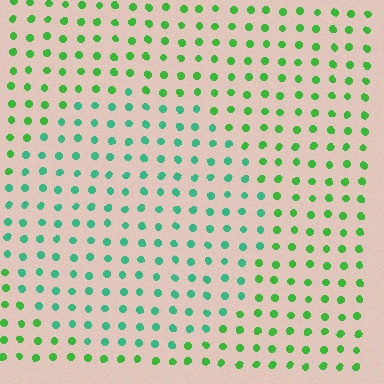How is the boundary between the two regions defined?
The boundary is defined purely by a slight shift in hue (about 36 degrees). Spacing, size, and orientation are identical on both sides.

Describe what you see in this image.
The image is filled with small green elements in a uniform arrangement. A circle-shaped region is visible where the elements are tinted to a slightly different hue, forming a subtle color boundary.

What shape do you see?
I see a circle.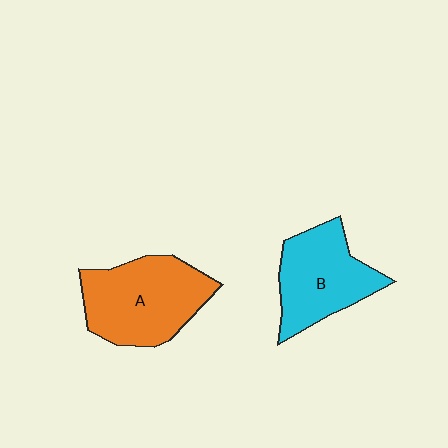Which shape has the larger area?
Shape A (orange).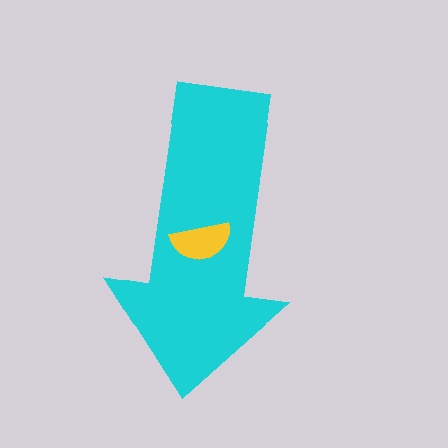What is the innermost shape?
The yellow semicircle.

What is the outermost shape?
The cyan arrow.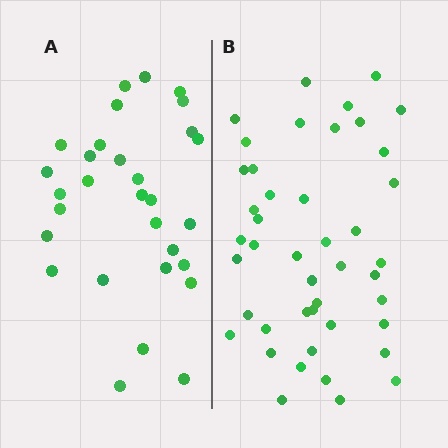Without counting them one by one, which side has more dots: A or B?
Region B (the right region) has more dots.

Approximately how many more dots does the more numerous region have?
Region B has approximately 15 more dots than region A.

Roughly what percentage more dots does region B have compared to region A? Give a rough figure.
About 45% more.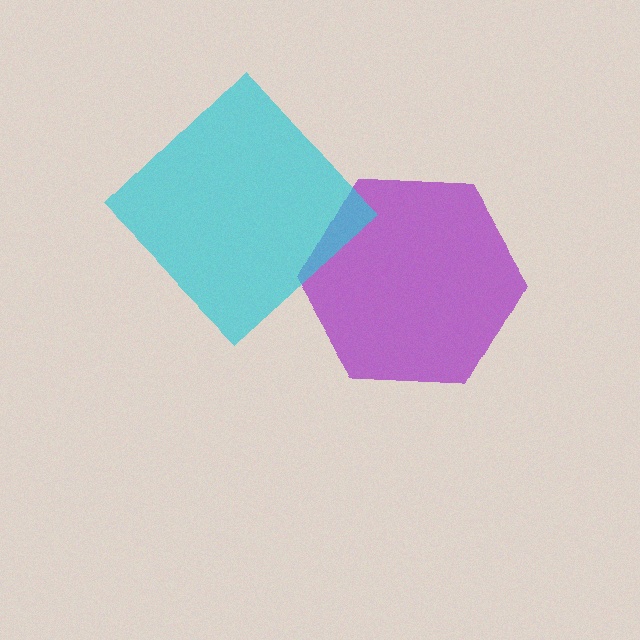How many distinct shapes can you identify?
There are 2 distinct shapes: a purple hexagon, a cyan diamond.